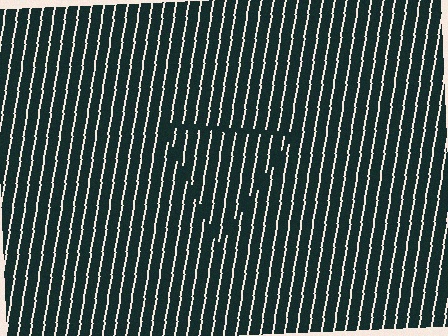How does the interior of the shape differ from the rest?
The interior of the shape contains the same grating, shifted by half a period — the contour is defined by the phase discontinuity where line-ends from the inner and outer gratings abut.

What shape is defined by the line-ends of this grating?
An illusory triangle. The interior of the shape contains the same grating, shifted by half a period — the contour is defined by the phase discontinuity where line-ends from the inner and outer gratings abut.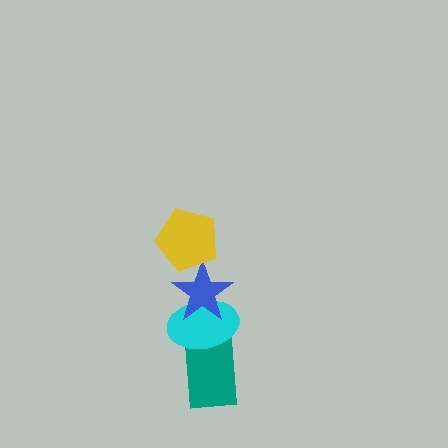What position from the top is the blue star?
The blue star is 2nd from the top.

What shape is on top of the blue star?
The yellow pentagon is on top of the blue star.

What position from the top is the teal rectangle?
The teal rectangle is 4th from the top.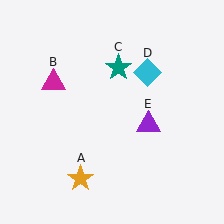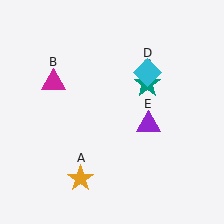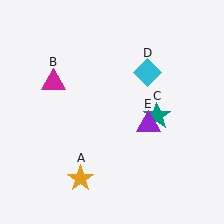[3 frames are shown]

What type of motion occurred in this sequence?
The teal star (object C) rotated clockwise around the center of the scene.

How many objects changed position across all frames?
1 object changed position: teal star (object C).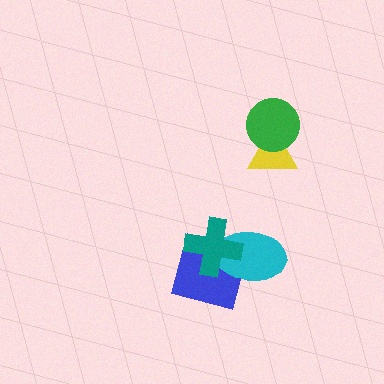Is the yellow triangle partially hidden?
Yes, it is partially covered by another shape.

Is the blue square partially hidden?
Yes, it is partially covered by another shape.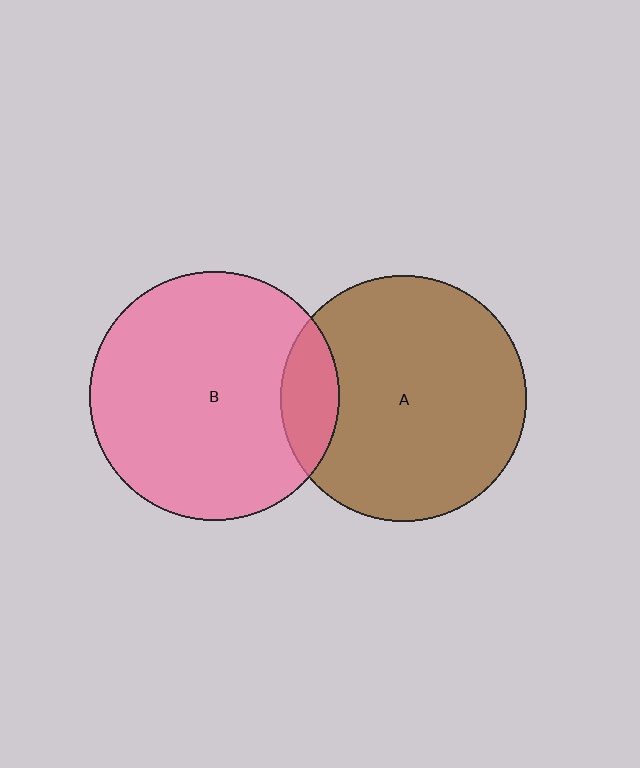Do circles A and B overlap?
Yes.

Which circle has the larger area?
Circle B (pink).